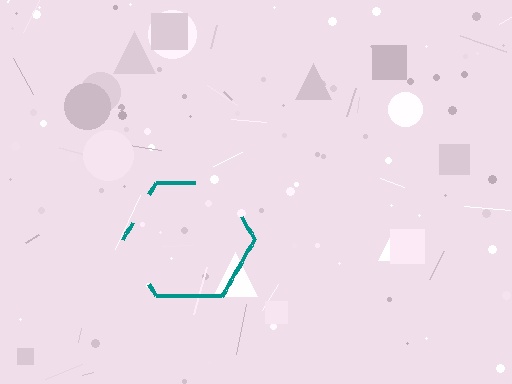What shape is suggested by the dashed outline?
The dashed outline suggests a hexagon.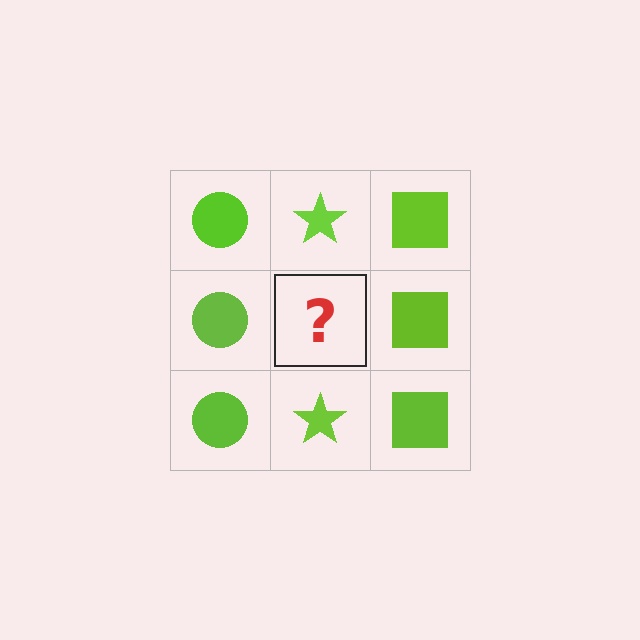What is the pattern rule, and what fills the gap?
The rule is that each column has a consistent shape. The gap should be filled with a lime star.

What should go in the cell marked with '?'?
The missing cell should contain a lime star.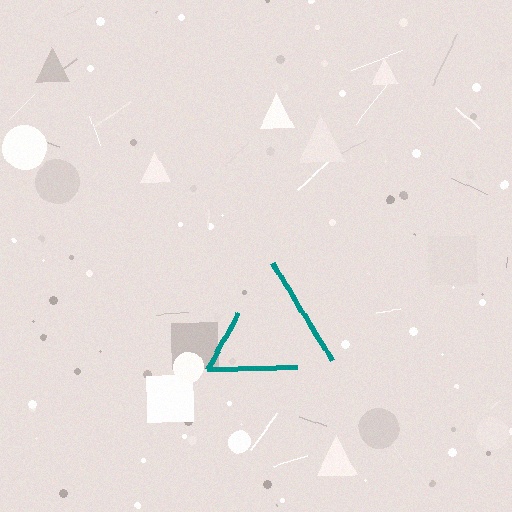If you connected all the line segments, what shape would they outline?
They would outline a triangle.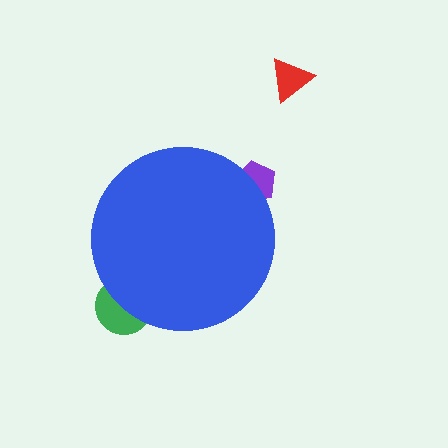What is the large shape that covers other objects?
A blue circle.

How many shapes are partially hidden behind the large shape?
2 shapes are partially hidden.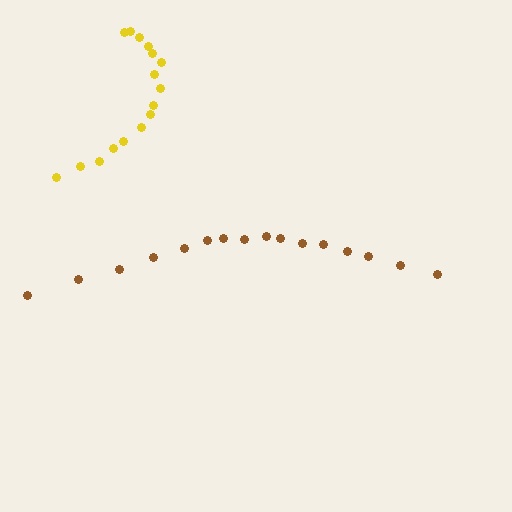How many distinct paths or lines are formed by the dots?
There are 2 distinct paths.